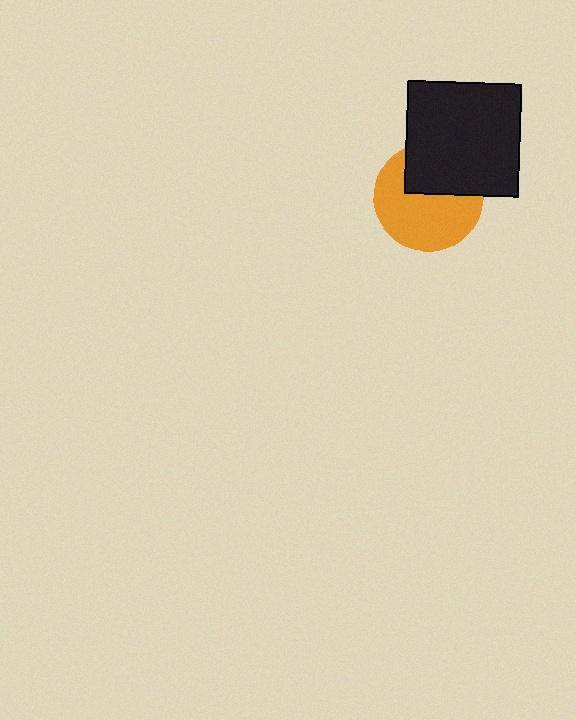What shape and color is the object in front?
The object in front is a black square.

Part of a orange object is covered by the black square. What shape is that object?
It is a circle.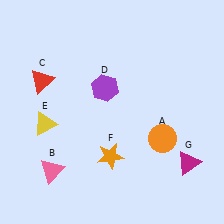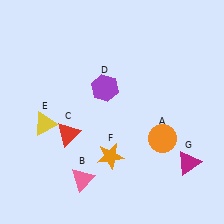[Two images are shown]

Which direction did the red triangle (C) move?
The red triangle (C) moved down.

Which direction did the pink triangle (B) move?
The pink triangle (B) moved right.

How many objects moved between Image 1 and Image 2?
2 objects moved between the two images.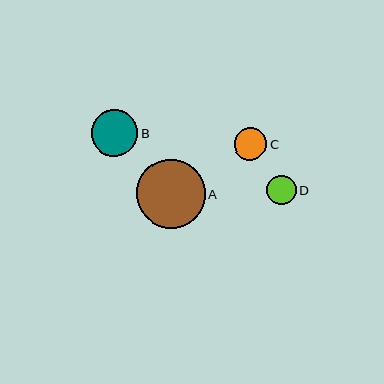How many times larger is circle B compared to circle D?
Circle B is approximately 1.6 times the size of circle D.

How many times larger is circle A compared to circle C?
Circle A is approximately 2.1 times the size of circle C.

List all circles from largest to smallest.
From largest to smallest: A, B, C, D.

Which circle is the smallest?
Circle D is the smallest with a size of approximately 29 pixels.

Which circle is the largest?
Circle A is the largest with a size of approximately 69 pixels.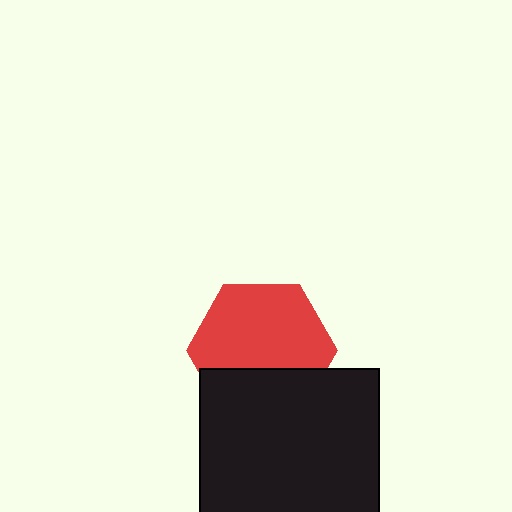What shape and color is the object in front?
The object in front is a black rectangle.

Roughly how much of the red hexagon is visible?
Most of it is visible (roughly 67%).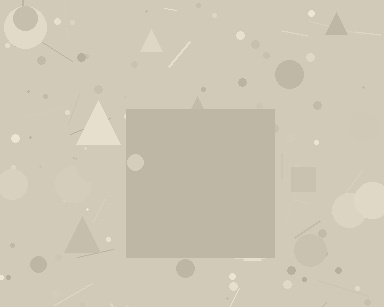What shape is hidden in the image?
A square is hidden in the image.